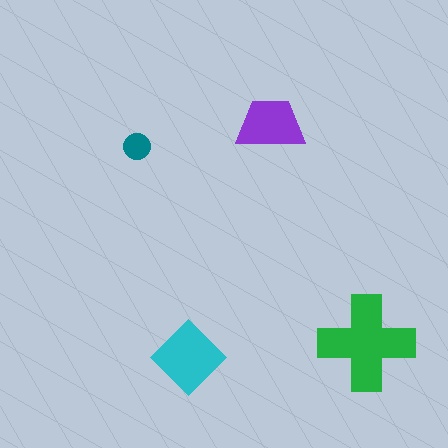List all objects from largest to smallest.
The green cross, the cyan diamond, the purple trapezoid, the teal circle.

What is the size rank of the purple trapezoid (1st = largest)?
3rd.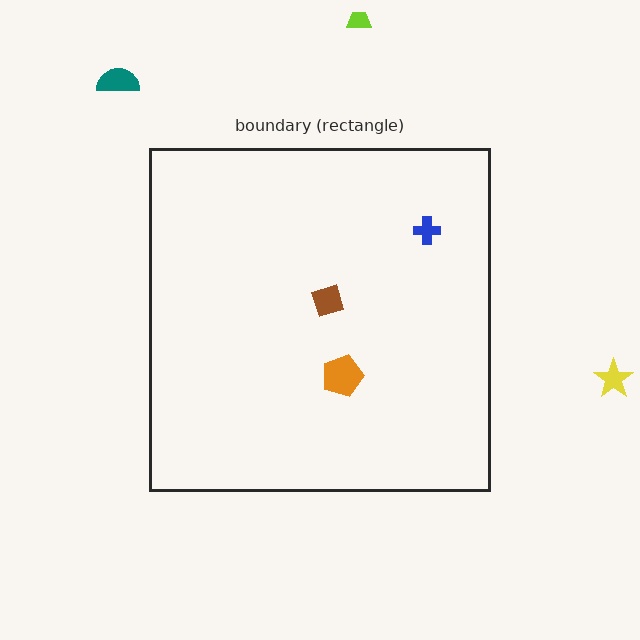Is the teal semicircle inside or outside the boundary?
Outside.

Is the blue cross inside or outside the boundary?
Inside.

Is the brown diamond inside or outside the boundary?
Inside.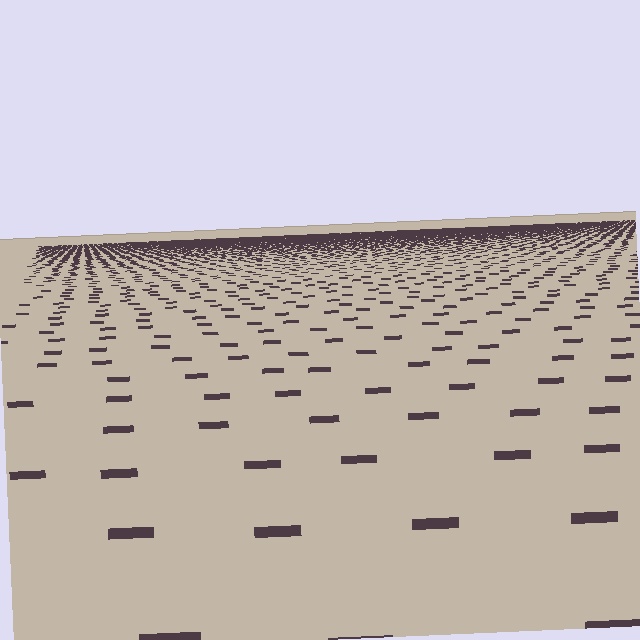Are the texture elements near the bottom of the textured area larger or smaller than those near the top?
Larger. Near the bottom, elements are closer to the viewer and appear at a bigger on-screen size.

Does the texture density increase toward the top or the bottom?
Density increases toward the top.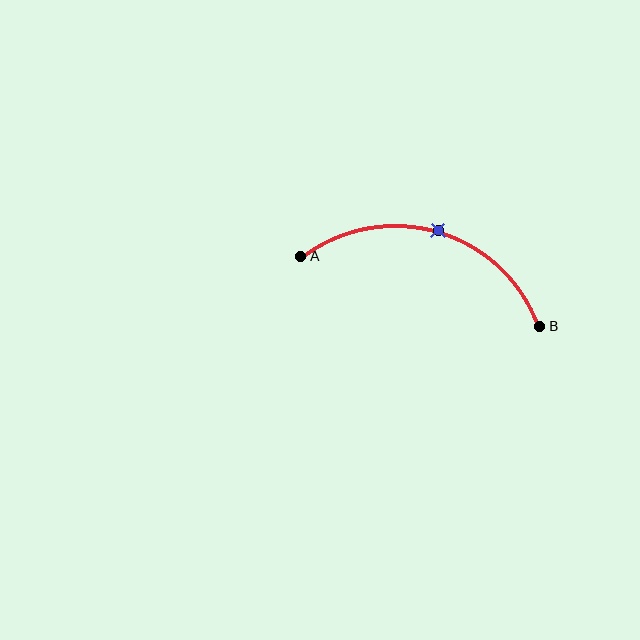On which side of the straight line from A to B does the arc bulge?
The arc bulges above the straight line connecting A and B.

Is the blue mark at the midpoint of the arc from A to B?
Yes. The blue mark lies on the arc at equal arc-length from both A and B — it is the arc midpoint.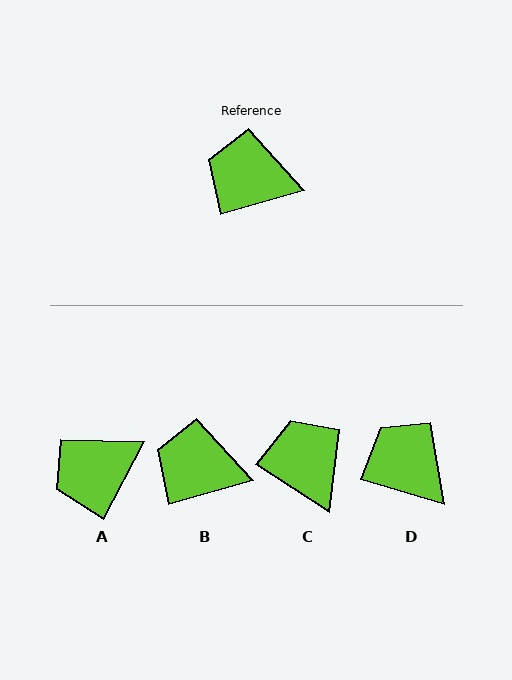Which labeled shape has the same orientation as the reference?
B.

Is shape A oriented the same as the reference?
No, it is off by about 47 degrees.